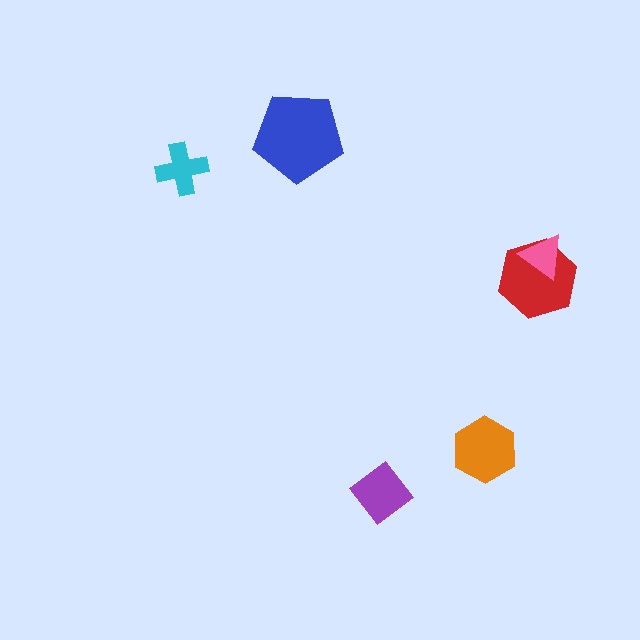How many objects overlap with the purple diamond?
0 objects overlap with the purple diamond.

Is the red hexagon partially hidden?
Yes, it is partially covered by another shape.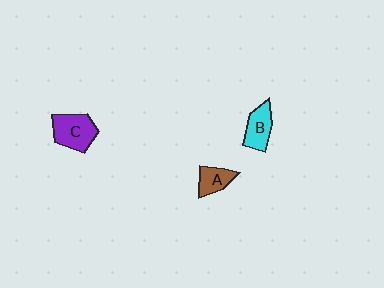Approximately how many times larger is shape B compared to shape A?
Approximately 1.2 times.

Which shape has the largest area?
Shape C (purple).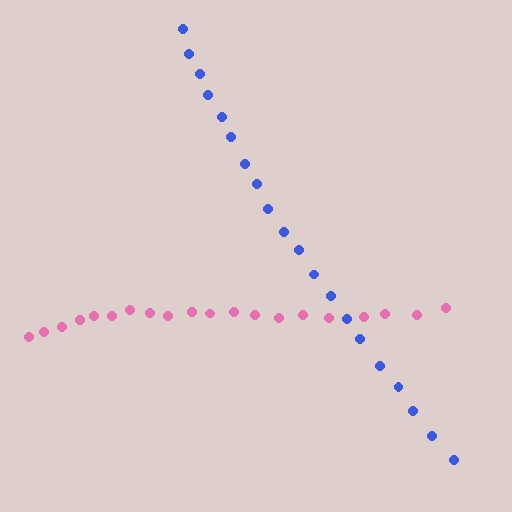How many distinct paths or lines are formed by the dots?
There are 2 distinct paths.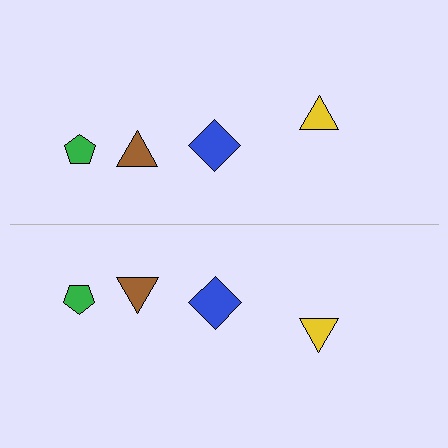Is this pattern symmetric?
Yes, this pattern has bilateral (reflection) symmetry.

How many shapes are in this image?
There are 8 shapes in this image.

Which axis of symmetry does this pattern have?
The pattern has a horizontal axis of symmetry running through the center of the image.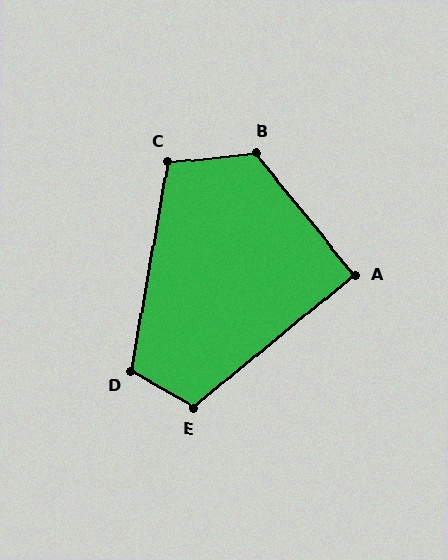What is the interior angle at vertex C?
Approximately 106 degrees (obtuse).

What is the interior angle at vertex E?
Approximately 111 degrees (obtuse).